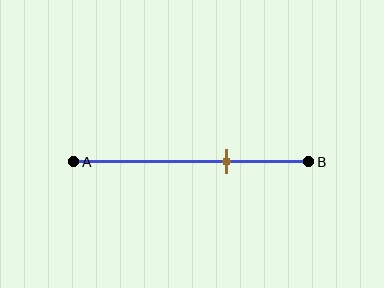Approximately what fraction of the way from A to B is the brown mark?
The brown mark is approximately 65% of the way from A to B.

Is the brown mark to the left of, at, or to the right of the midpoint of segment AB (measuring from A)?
The brown mark is to the right of the midpoint of segment AB.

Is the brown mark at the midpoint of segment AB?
No, the mark is at about 65% from A, not at the 50% midpoint.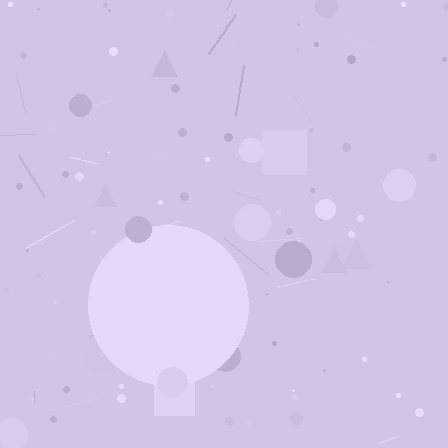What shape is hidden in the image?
A circle is hidden in the image.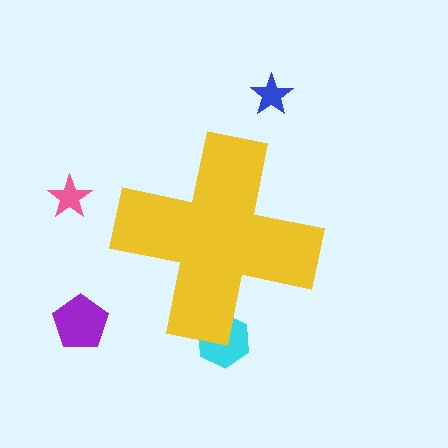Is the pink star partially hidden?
No, the pink star is fully visible.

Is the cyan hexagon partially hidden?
Yes, the cyan hexagon is partially hidden behind the yellow cross.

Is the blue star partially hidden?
No, the blue star is fully visible.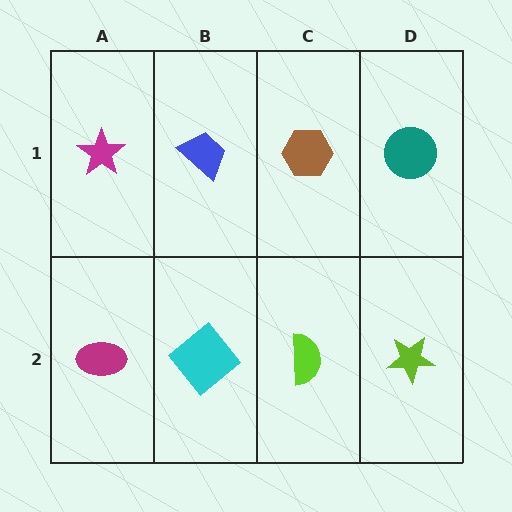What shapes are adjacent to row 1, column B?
A cyan diamond (row 2, column B), a magenta star (row 1, column A), a brown hexagon (row 1, column C).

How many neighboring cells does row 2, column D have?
2.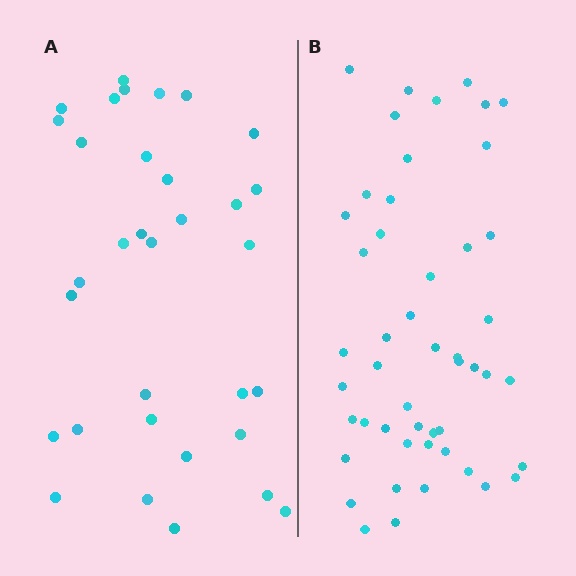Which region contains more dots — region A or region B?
Region B (the right region) has more dots.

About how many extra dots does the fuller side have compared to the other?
Region B has approximately 15 more dots than region A.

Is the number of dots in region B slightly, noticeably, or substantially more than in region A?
Region B has substantially more. The ratio is roughly 1.5 to 1.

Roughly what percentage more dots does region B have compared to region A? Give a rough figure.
About 50% more.